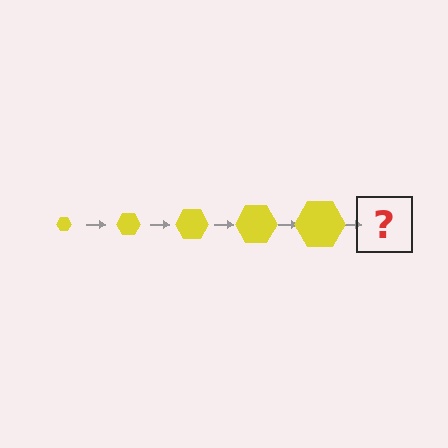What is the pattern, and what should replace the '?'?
The pattern is that the hexagon gets progressively larger each step. The '?' should be a yellow hexagon, larger than the previous one.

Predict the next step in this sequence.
The next step is a yellow hexagon, larger than the previous one.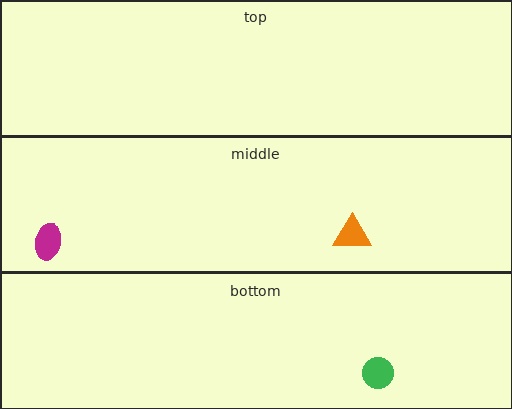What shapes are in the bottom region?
The green circle.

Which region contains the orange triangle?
The middle region.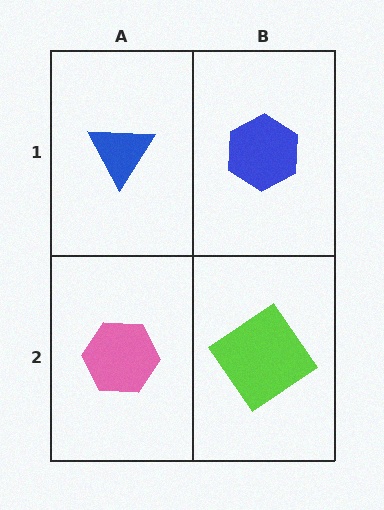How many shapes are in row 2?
2 shapes.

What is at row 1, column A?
A blue triangle.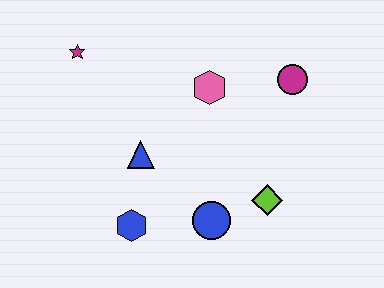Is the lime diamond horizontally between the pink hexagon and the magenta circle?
Yes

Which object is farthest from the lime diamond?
The magenta star is farthest from the lime diamond.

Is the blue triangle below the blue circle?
No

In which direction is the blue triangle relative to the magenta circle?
The blue triangle is to the left of the magenta circle.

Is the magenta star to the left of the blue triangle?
Yes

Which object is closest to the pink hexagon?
The magenta circle is closest to the pink hexagon.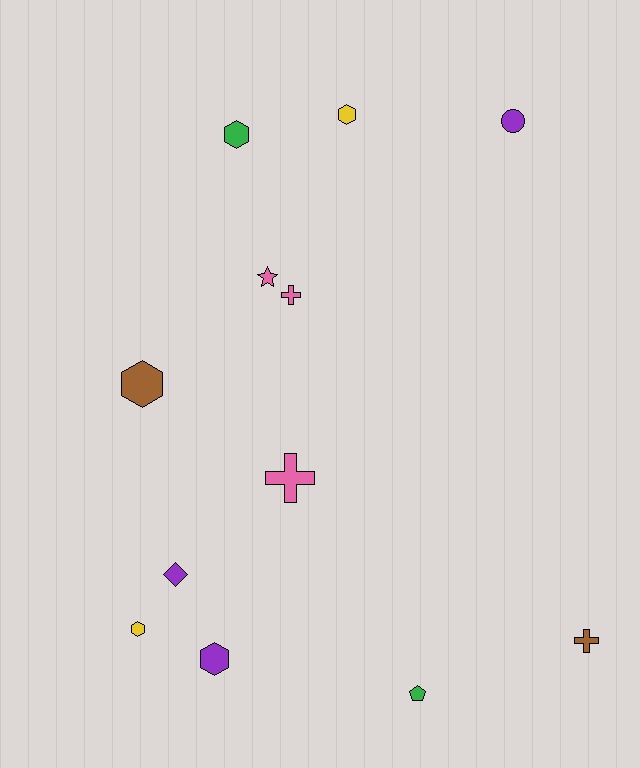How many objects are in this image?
There are 12 objects.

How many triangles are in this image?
There are no triangles.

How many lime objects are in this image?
There are no lime objects.